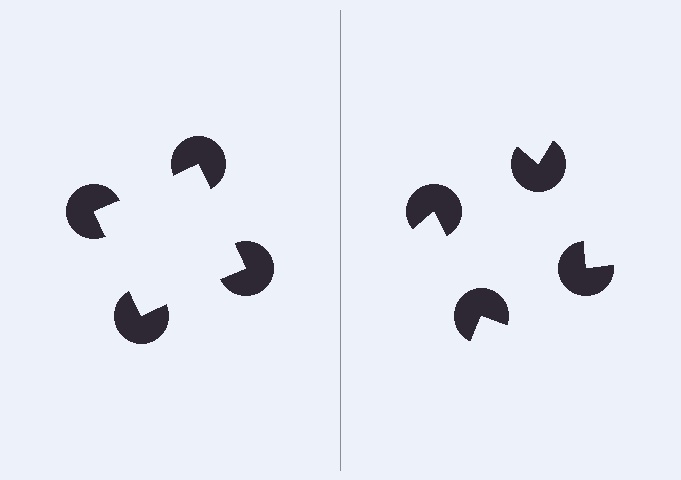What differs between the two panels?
The pac-man discs are positioned identically on both sides; only the wedge orientations differ. On the left they align to a square; on the right they are misaligned.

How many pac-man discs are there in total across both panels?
8 — 4 on each side.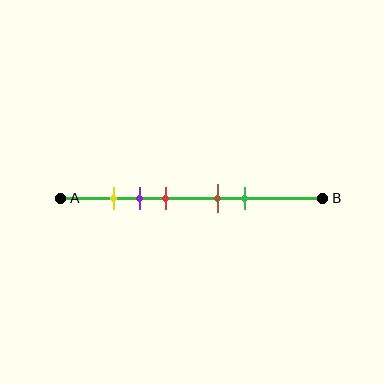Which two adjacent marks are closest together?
The yellow and purple marks are the closest adjacent pair.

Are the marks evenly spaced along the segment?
No, the marks are not evenly spaced.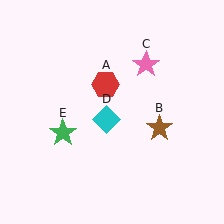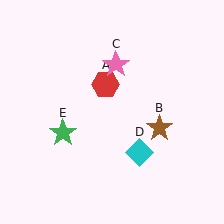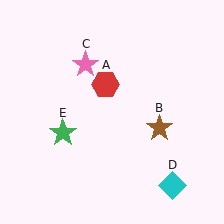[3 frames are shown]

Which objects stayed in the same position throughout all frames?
Red hexagon (object A) and brown star (object B) and green star (object E) remained stationary.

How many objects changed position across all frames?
2 objects changed position: pink star (object C), cyan diamond (object D).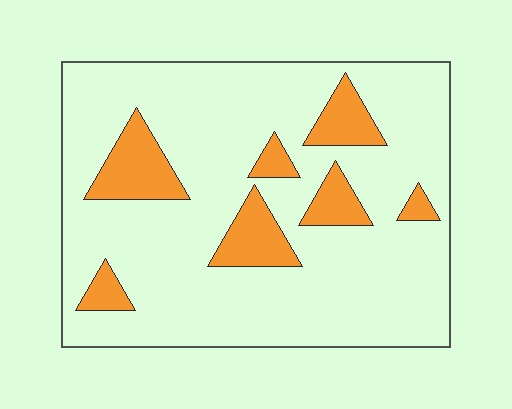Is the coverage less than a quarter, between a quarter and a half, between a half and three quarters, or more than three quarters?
Less than a quarter.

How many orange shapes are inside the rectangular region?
7.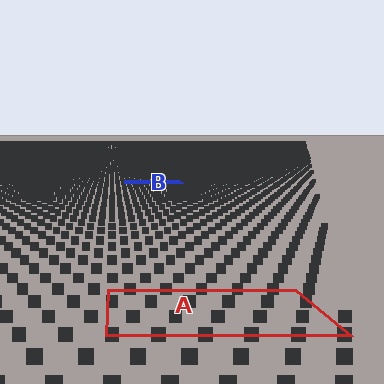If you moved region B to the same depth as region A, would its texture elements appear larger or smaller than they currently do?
They would appear larger. At a closer depth, the same texture elements are projected at a bigger on-screen size.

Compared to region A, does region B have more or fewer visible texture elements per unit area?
Region B has more texture elements per unit area — they are packed more densely because it is farther away.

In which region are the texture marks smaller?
The texture marks are smaller in region B, because it is farther away.